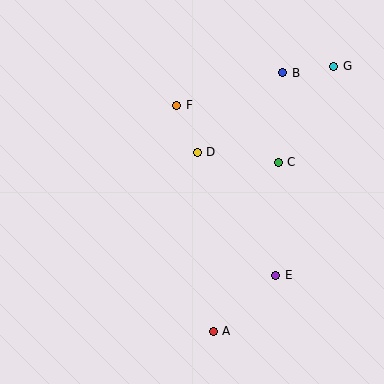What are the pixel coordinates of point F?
Point F is at (177, 105).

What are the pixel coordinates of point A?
Point A is at (213, 331).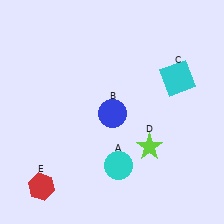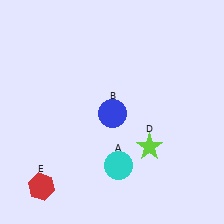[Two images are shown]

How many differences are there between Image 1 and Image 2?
There is 1 difference between the two images.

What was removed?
The cyan square (C) was removed in Image 2.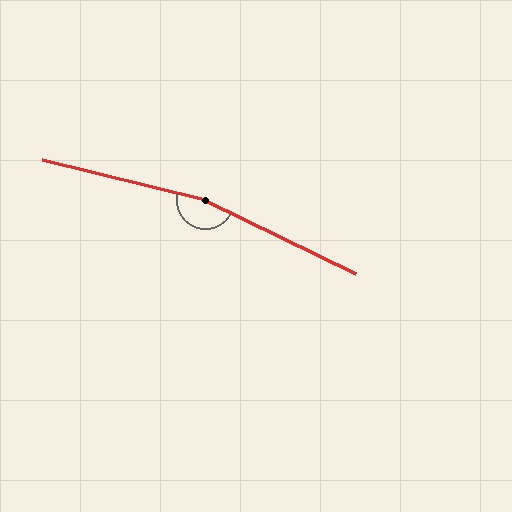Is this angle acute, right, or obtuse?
It is obtuse.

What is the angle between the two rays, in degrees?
Approximately 168 degrees.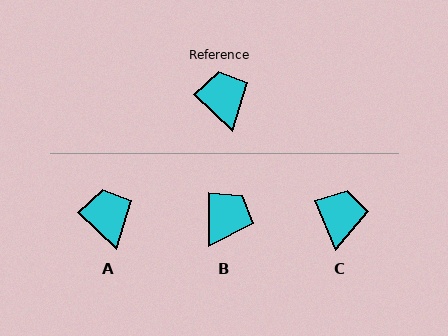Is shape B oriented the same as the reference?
No, it is off by about 47 degrees.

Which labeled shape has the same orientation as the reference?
A.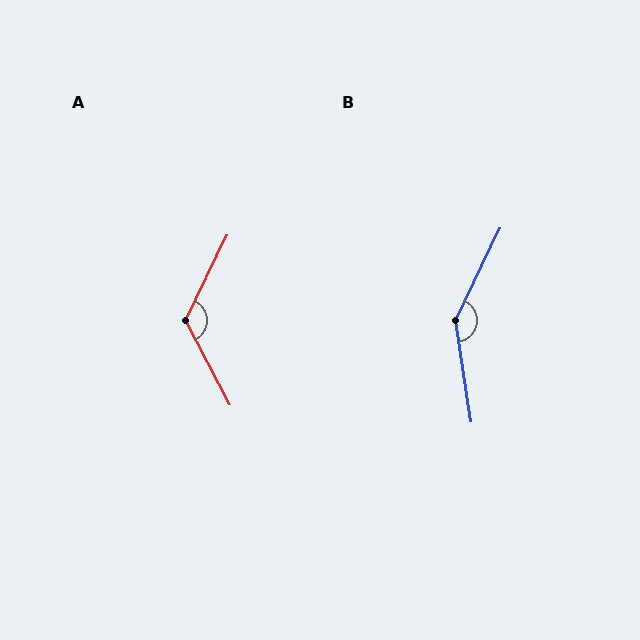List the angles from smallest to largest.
A (126°), B (146°).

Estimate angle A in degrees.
Approximately 126 degrees.